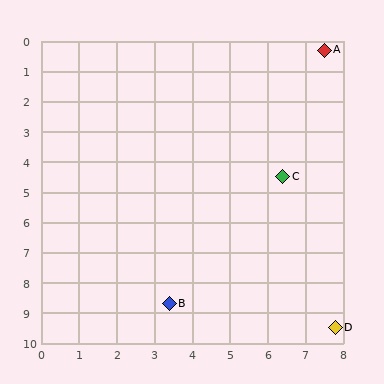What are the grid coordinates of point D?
Point D is at approximately (7.8, 9.5).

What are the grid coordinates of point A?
Point A is at approximately (7.5, 0.3).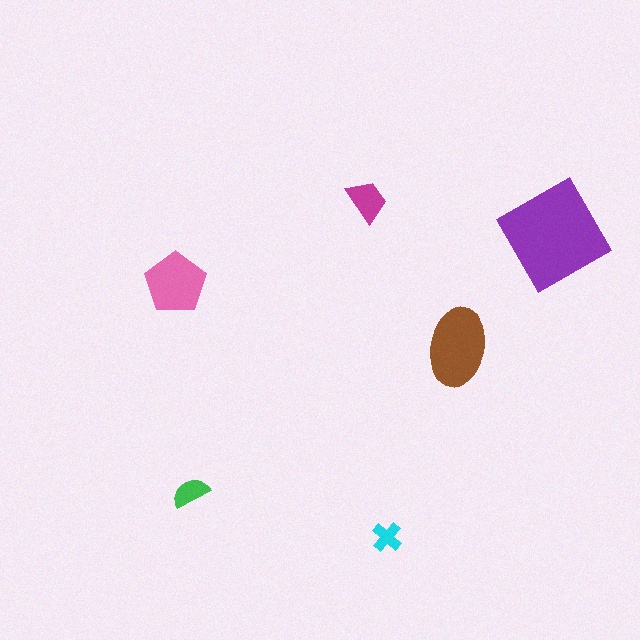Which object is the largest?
The purple diamond.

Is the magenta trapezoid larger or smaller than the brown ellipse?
Smaller.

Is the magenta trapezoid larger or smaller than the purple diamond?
Smaller.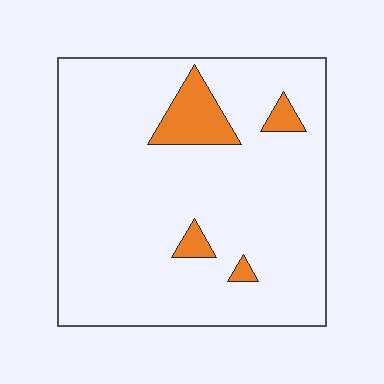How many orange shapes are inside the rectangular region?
4.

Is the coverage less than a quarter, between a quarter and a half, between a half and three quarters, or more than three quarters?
Less than a quarter.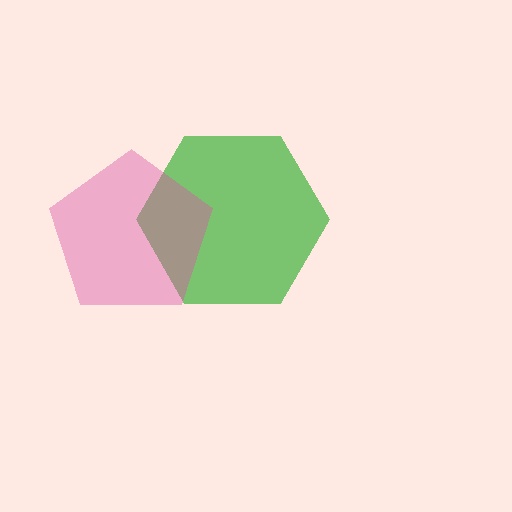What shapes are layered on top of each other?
The layered shapes are: a green hexagon, a pink pentagon.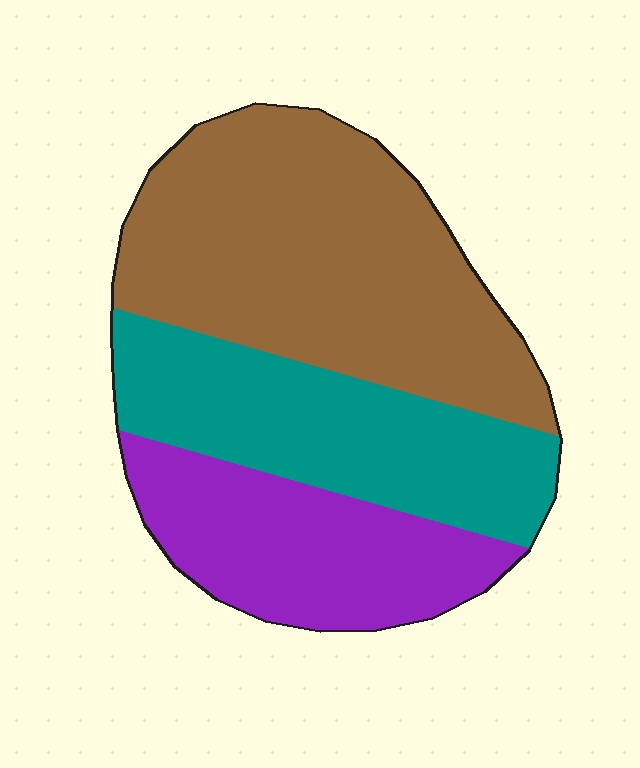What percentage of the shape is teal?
Teal covers roughly 30% of the shape.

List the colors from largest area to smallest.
From largest to smallest: brown, teal, purple.